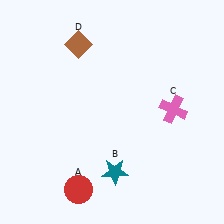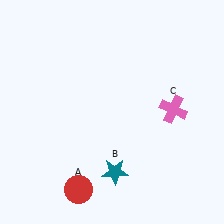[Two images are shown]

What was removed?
The brown diamond (D) was removed in Image 2.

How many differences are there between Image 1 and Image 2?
There is 1 difference between the two images.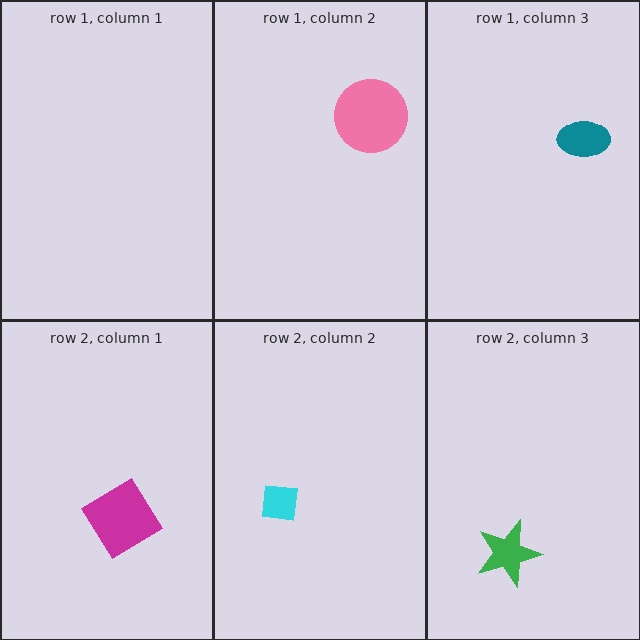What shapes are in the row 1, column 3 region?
The teal ellipse.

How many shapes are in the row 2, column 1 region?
1.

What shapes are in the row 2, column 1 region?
The magenta diamond.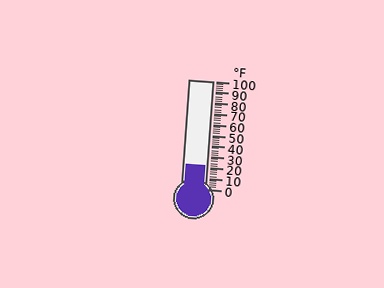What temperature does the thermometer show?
The thermometer shows approximately 22°F.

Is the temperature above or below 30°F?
The temperature is below 30°F.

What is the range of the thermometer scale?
The thermometer scale ranges from 0°F to 100°F.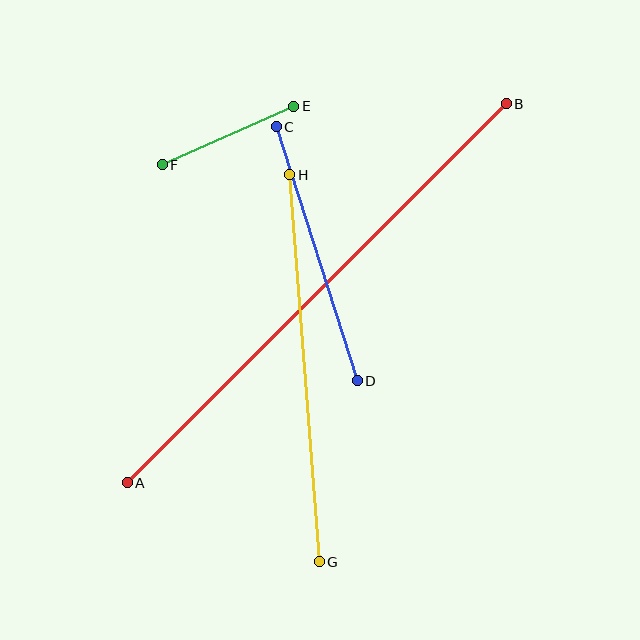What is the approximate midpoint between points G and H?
The midpoint is at approximately (304, 368) pixels.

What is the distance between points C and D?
The distance is approximately 267 pixels.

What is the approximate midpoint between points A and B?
The midpoint is at approximately (317, 293) pixels.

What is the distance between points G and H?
The distance is approximately 388 pixels.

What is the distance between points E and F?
The distance is approximately 144 pixels.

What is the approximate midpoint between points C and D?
The midpoint is at approximately (317, 254) pixels.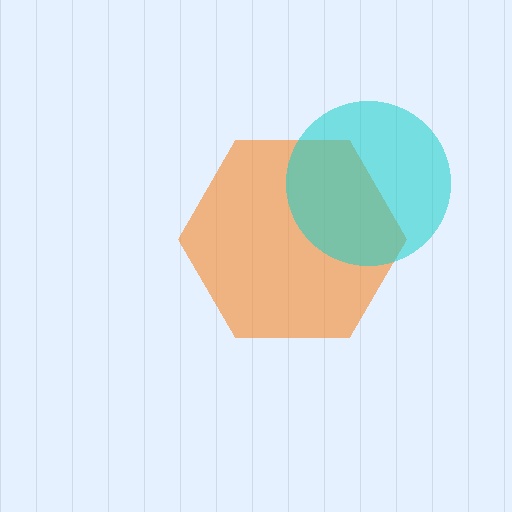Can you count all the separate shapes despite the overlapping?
Yes, there are 2 separate shapes.